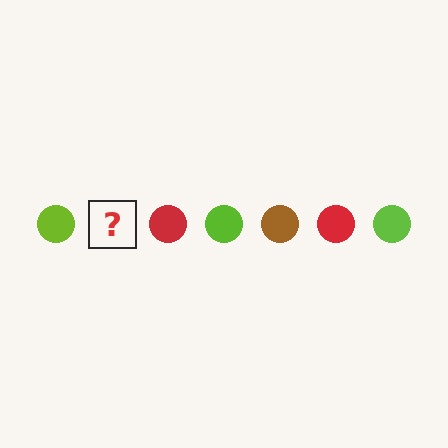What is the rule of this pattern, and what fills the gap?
The rule is that the pattern cycles through lime, brown, red circles. The gap should be filled with a brown circle.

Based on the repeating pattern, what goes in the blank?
The blank should be a brown circle.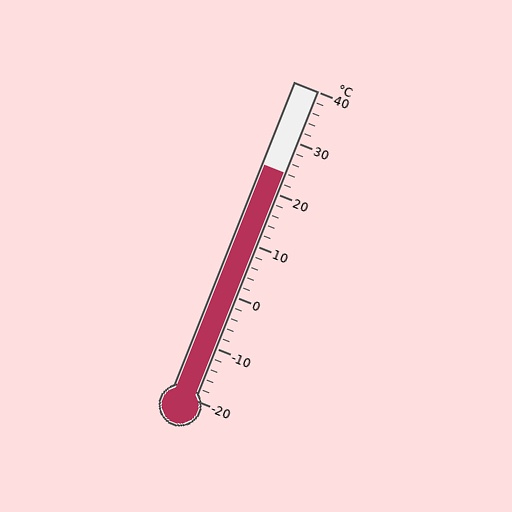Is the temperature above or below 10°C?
The temperature is above 10°C.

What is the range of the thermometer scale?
The thermometer scale ranges from -20°C to 40°C.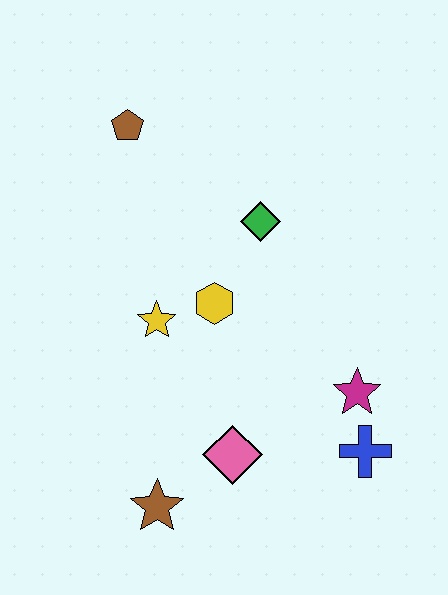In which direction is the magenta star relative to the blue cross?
The magenta star is above the blue cross.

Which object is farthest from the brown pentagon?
The blue cross is farthest from the brown pentagon.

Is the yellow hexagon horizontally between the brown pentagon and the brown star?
No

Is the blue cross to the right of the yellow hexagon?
Yes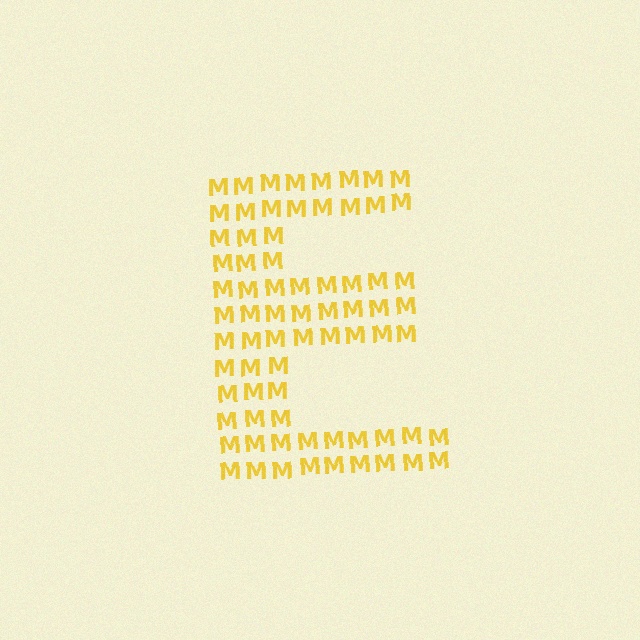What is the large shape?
The large shape is the letter E.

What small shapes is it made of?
It is made of small letter M's.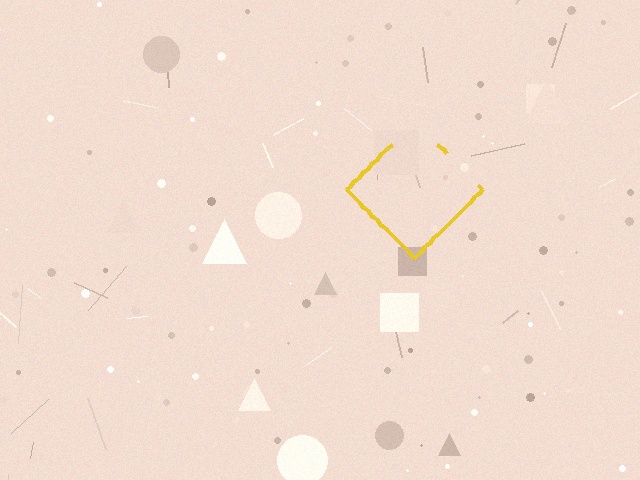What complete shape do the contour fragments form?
The contour fragments form a diamond.